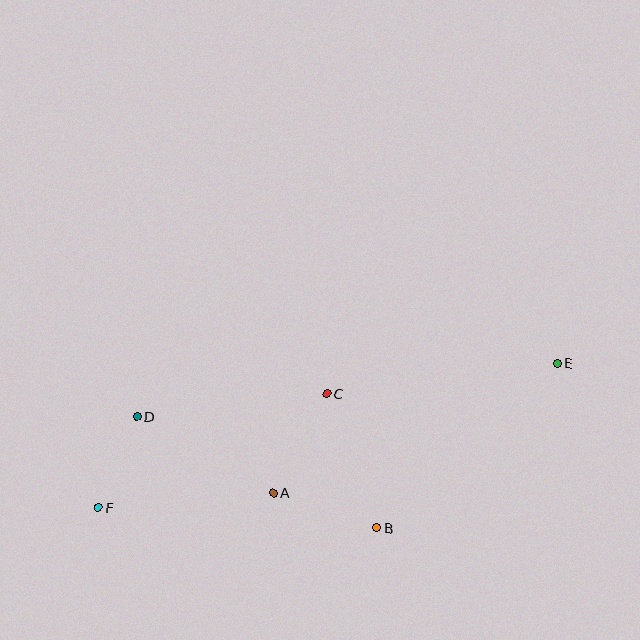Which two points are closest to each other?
Points D and F are closest to each other.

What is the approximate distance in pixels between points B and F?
The distance between B and F is approximately 279 pixels.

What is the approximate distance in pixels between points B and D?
The distance between B and D is approximately 265 pixels.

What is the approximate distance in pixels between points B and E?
The distance between B and E is approximately 244 pixels.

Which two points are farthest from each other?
Points E and F are farthest from each other.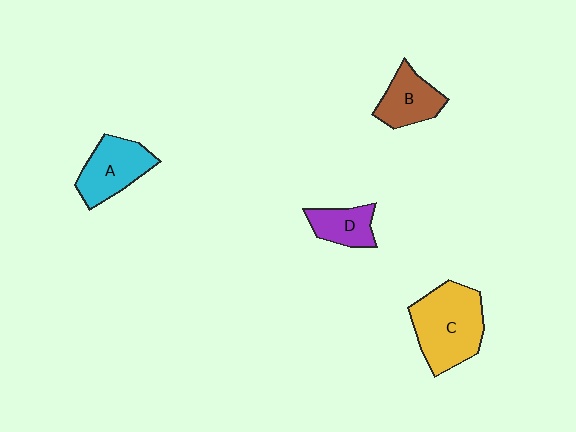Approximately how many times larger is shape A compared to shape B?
Approximately 1.2 times.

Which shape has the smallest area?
Shape D (purple).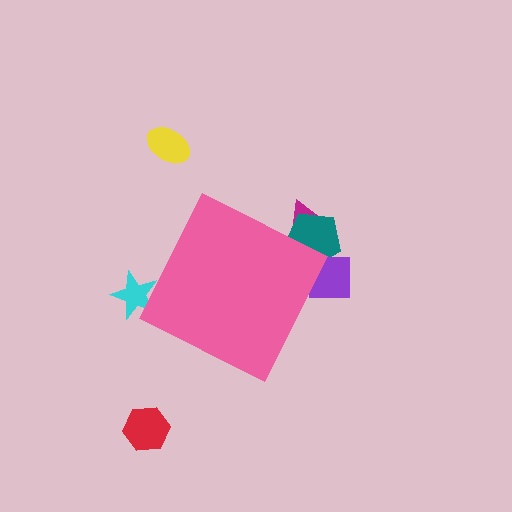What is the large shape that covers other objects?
A pink diamond.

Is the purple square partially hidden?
Yes, the purple square is partially hidden behind the pink diamond.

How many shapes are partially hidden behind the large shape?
4 shapes are partially hidden.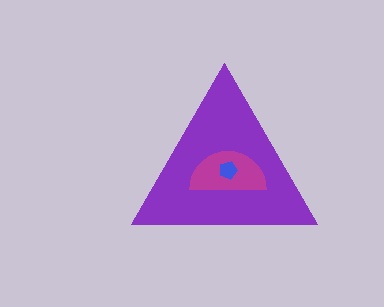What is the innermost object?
The blue pentagon.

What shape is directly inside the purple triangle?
The magenta semicircle.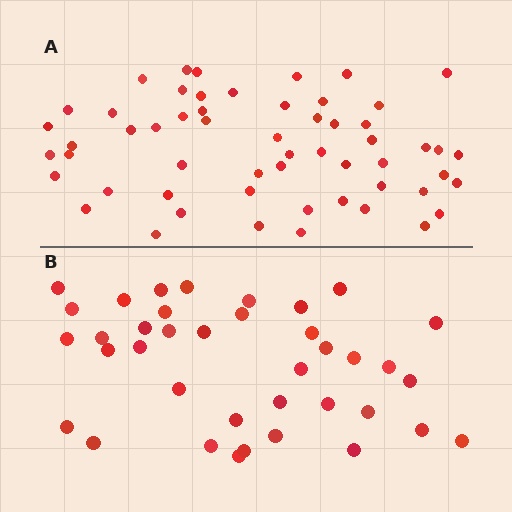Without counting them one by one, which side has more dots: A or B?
Region A (the top region) has more dots.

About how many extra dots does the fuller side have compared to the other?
Region A has approximately 20 more dots than region B.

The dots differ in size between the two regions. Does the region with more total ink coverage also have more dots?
No. Region B has more total ink coverage because its dots are larger, but region A actually contains more individual dots. Total area can be misleading — the number of items is what matters here.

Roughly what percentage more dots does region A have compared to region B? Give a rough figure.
About 45% more.